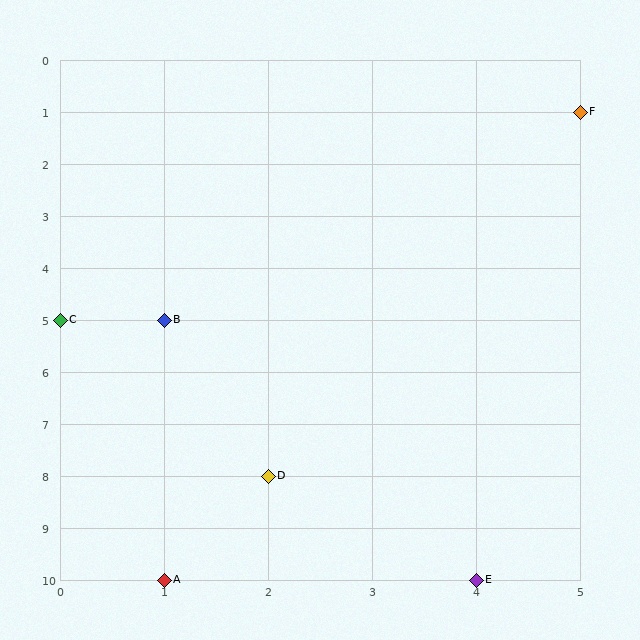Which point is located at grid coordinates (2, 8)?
Point D is at (2, 8).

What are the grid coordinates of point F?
Point F is at grid coordinates (5, 1).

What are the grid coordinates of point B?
Point B is at grid coordinates (1, 5).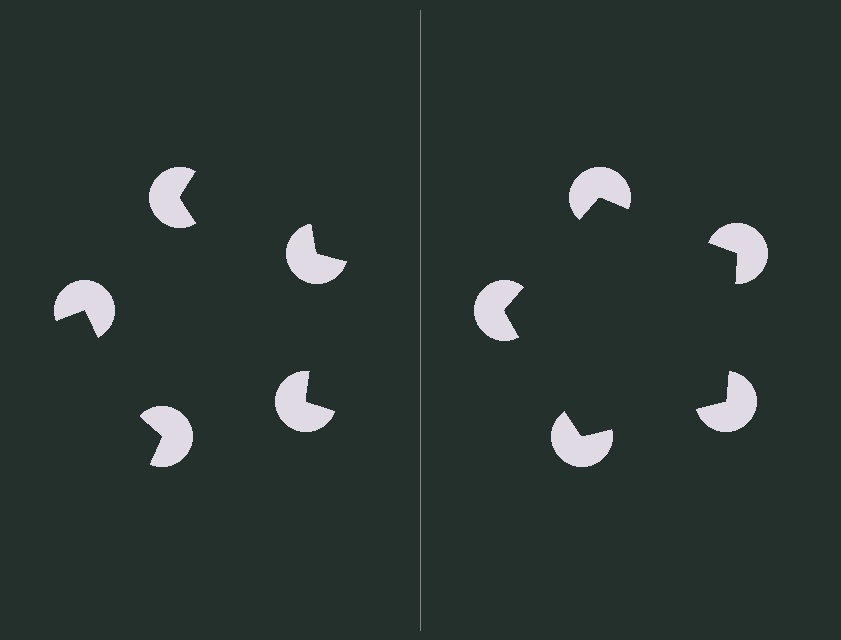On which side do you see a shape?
An illusory pentagon appears on the right side. On the left side the wedge cuts are rotated, so no coherent shape forms.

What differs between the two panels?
The pac-man discs are positioned identically on both sides; only the wedge orientations differ. On the right they align to a pentagon; on the left they are misaligned.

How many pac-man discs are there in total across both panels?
10 — 5 on each side.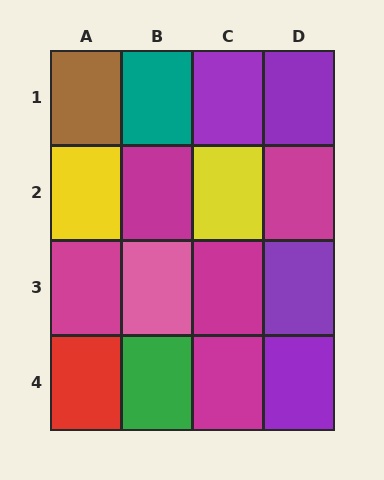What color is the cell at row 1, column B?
Teal.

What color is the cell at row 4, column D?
Purple.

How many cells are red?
1 cell is red.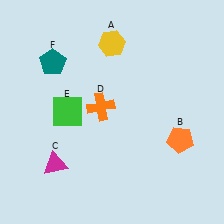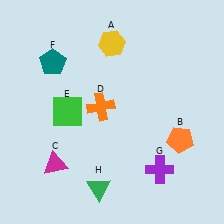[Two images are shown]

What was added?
A purple cross (G), a green triangle (H) were added in Image 2.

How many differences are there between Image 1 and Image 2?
There are 2 differences between the two images.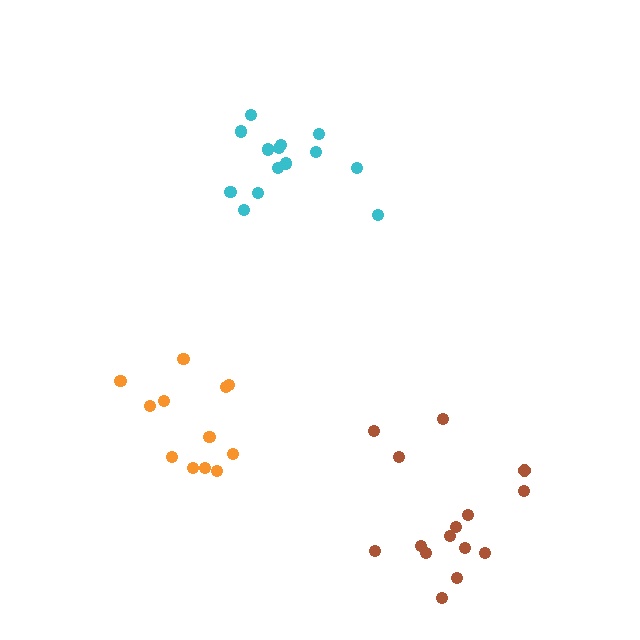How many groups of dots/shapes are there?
There are 3 groups.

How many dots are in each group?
Group 1: 14 dots, Group 2: 12 dots, Group 3: 15 dots (41 total).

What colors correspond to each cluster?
The clusters are colored: cyan, orange, brown.